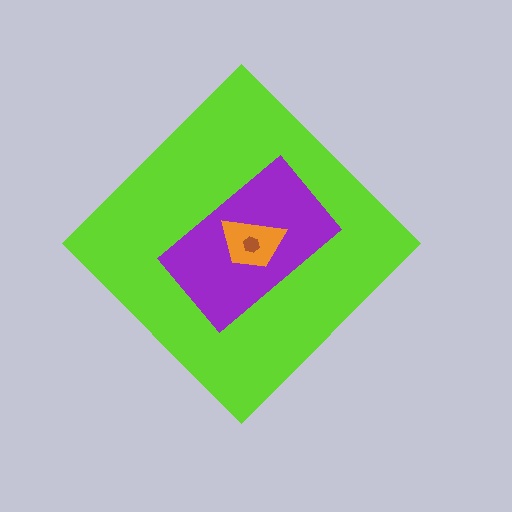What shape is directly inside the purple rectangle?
The orange trapezoid.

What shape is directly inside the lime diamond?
The purple rectangle.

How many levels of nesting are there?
4.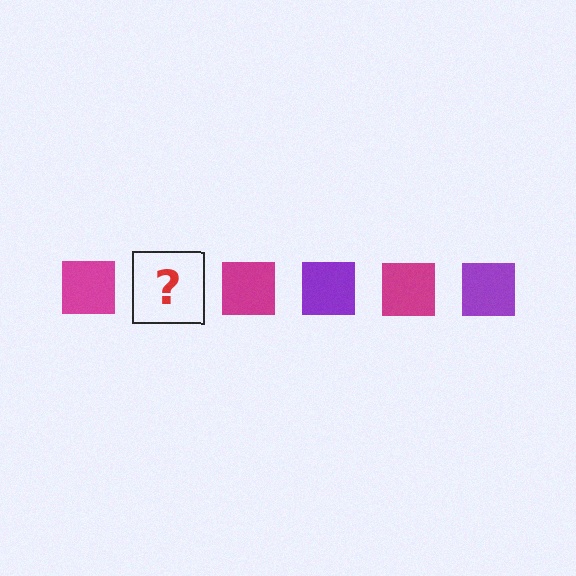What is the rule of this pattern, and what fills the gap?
The rule is that the pattern cycles through magenta, purple squares. The gap should be filled with a purple square.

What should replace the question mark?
The question mark should be replaced with a purple square.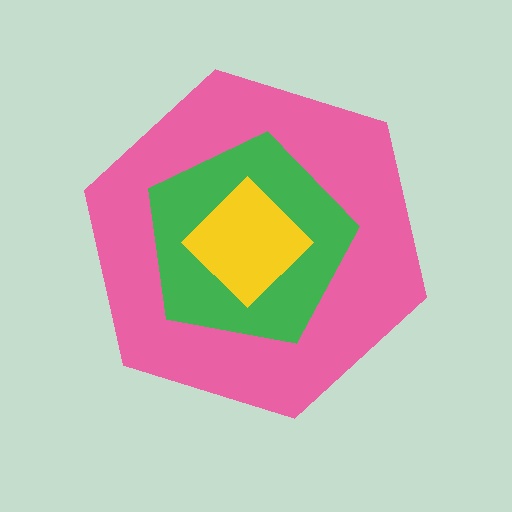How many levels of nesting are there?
3.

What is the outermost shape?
The pink hexagon.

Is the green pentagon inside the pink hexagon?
Yes.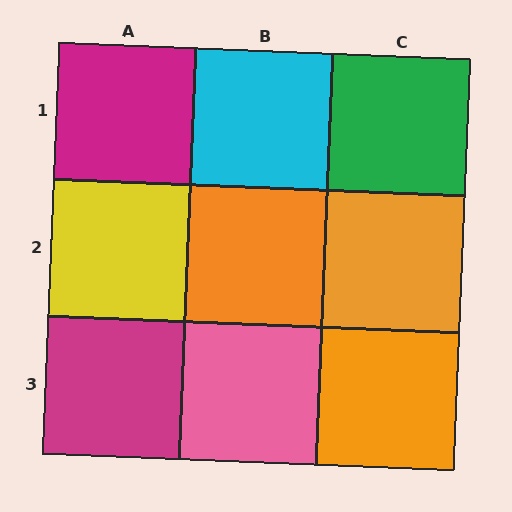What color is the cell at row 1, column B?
Cyan.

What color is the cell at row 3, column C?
Orange.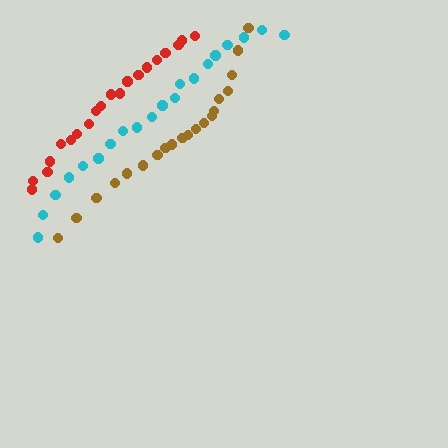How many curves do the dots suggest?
There are 3 distinct paths.